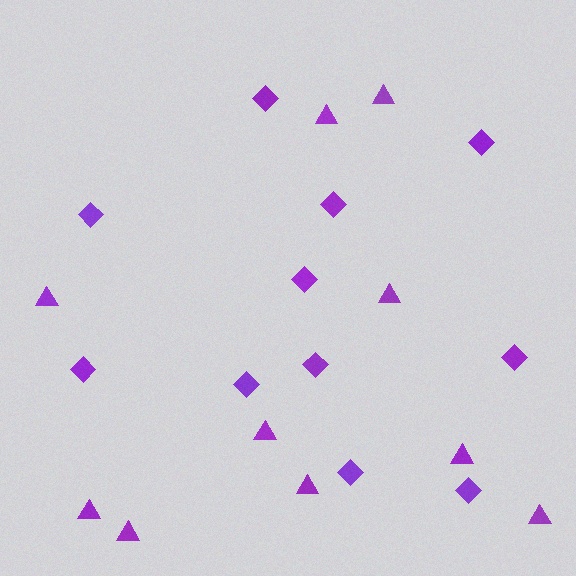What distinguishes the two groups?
There are 2 groups: one group of diamonds (11) and one group of triangles (10).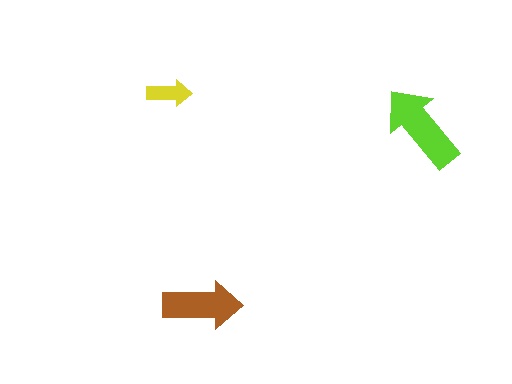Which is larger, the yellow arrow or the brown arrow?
The brown one.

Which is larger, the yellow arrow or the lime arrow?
The lime one.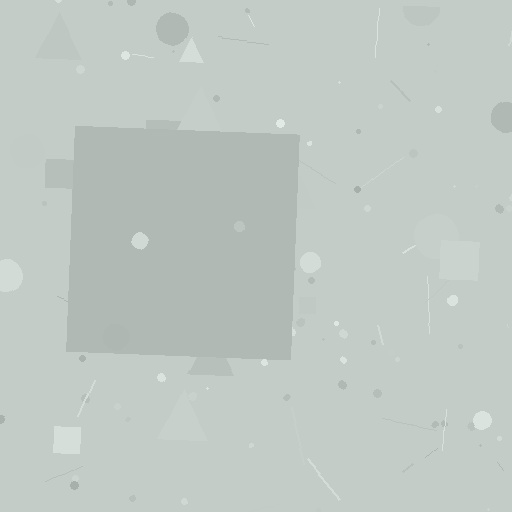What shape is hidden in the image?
A square is hidden in the image.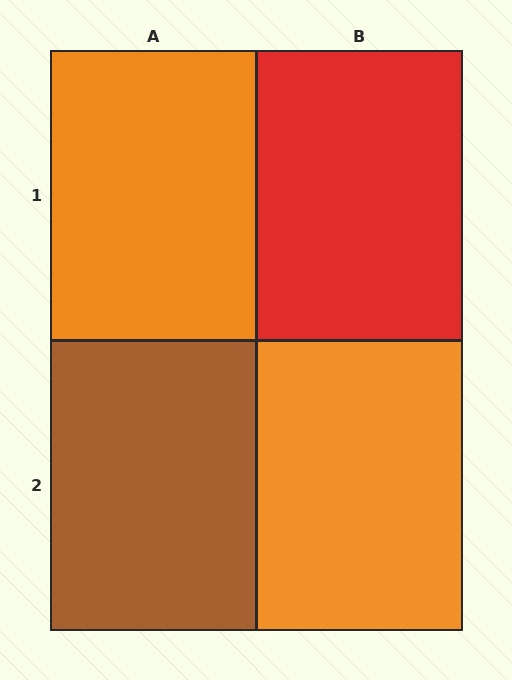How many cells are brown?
1 cell is brown.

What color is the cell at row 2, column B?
Orange.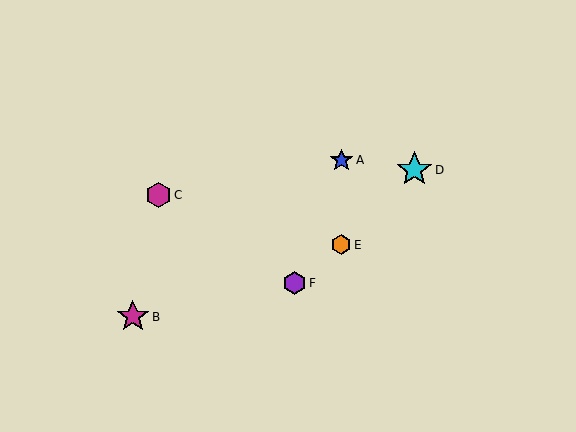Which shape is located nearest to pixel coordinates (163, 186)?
The magenta hexagon (labeled C) at (158, 195) is nearest to that location.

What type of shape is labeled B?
Shape B is a magenta star.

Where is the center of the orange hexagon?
The center of the orange hexagon is at (341, 245).